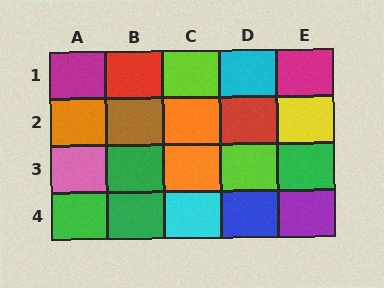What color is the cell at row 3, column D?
Lime.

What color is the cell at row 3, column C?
Orange.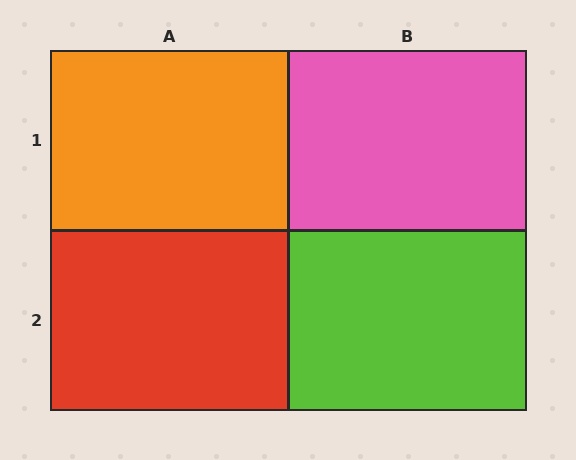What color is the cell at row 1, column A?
Orange.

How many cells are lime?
1 cell is lime.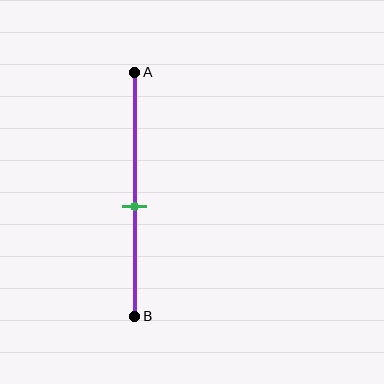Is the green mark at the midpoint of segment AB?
No, the mark is at about 55% from A, not at the 50% midpoint.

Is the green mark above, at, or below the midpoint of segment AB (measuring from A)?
The green mark is below the midpoint of segment AB.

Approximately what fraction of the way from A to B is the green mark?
The green mark is approximately 55% of the way from A to B.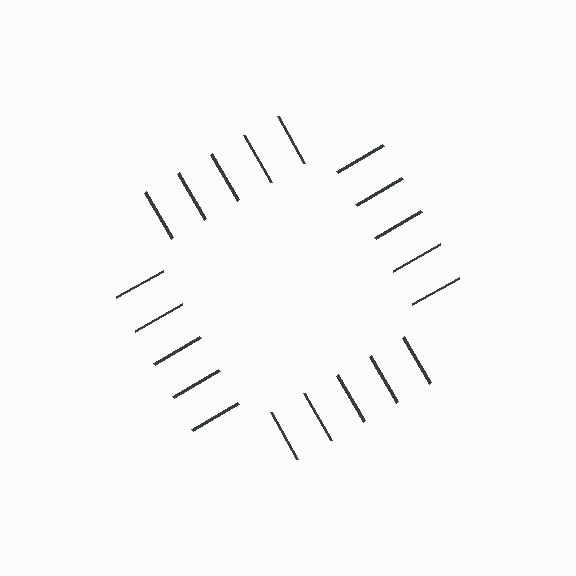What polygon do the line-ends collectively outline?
An illusory square — the line segments terminate on its edges but no continuous stroke is drawn.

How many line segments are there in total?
20 — 5 along each of the 4 edges.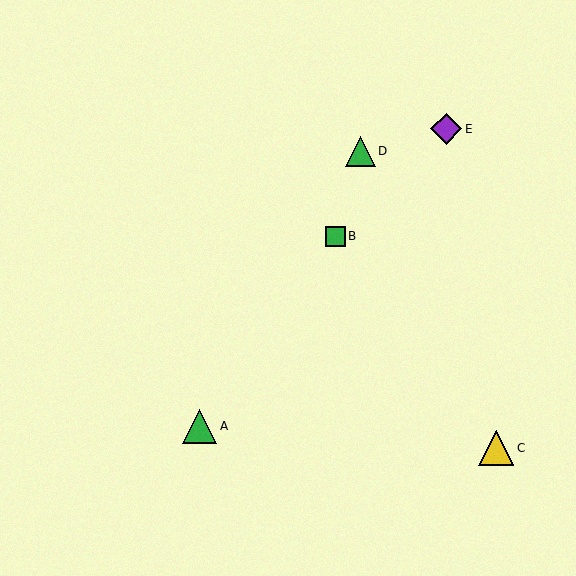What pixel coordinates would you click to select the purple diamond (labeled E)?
Click at (446, 129) to select the purple diamond E.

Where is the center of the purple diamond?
The center of the purple diamond is at (446, 129).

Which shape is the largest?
The yellow triangle (labeled C) is the largest.